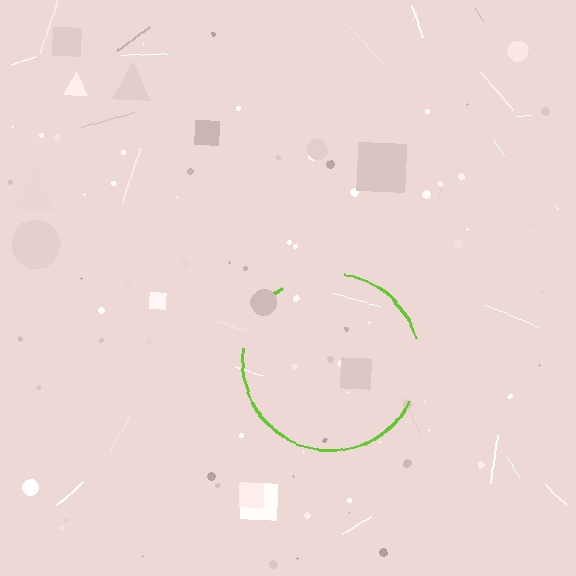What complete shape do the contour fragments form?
The contour fragments form a circle.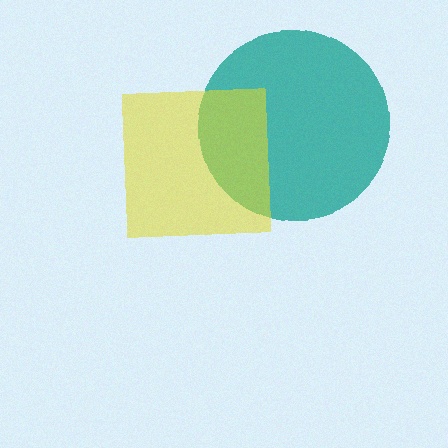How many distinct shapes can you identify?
There are 2 distinct shapes: a teal circle, a yellow square.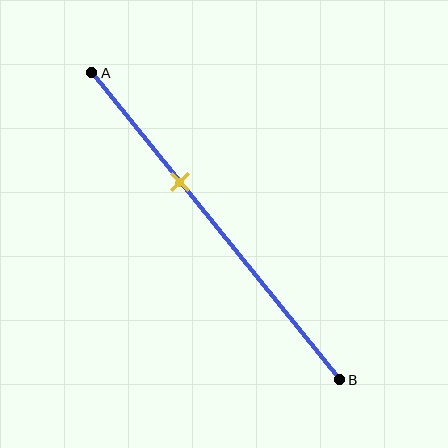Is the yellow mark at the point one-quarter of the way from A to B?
No, the mark is at about 35% from A, not at the 25% one-quarter point.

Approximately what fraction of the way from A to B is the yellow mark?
The yellow mark is approximately 35% of the way from A to B.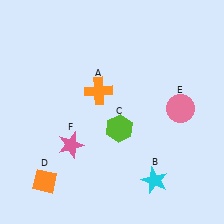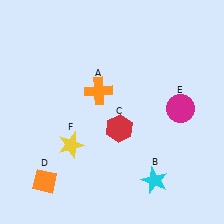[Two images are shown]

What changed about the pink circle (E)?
In Image 1, E is pink. In Image 2, it changed to magenta.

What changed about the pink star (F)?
In Image 1, F is pink. In Image 2, it changed to yellow.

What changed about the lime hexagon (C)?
In Image 1, C is lime. In Image 2, it changed to red.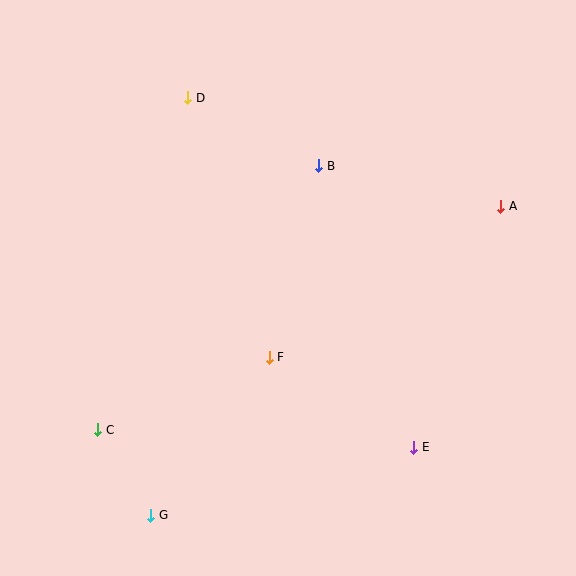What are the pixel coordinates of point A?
Point A is at (501, 206).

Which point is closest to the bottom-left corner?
Point G is closest to the bottom-left corner.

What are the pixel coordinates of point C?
Point C is at (98, 430).